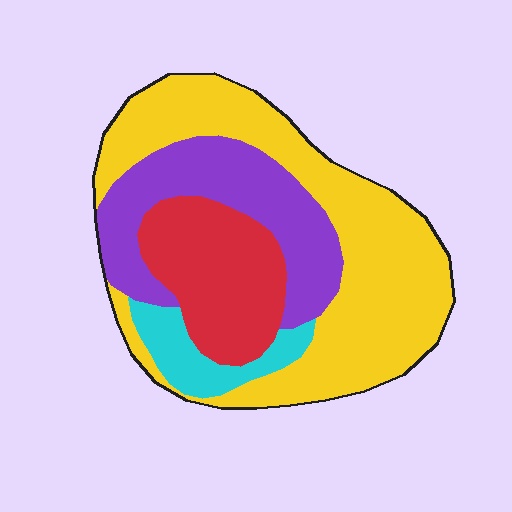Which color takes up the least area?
Cyan, at roughly 10%.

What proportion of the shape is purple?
Purple takes up between a sixth and a third of the shape.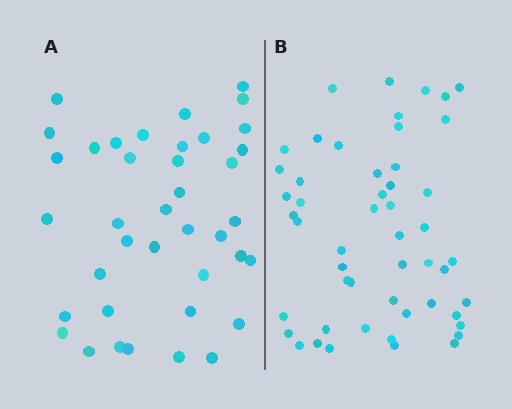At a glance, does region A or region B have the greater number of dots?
Region B (the right region) has more dots.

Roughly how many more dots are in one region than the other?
Region B has roughly 12 or so more dots than region A.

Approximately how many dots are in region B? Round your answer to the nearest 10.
About 50 dots. (The exact count is 51, which rounds to 50.)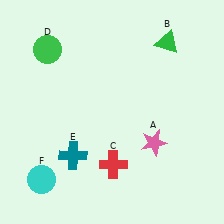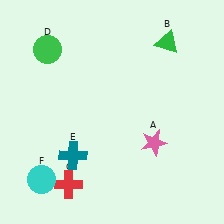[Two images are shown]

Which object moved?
The red cross (C) moved left.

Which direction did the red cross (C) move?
The red cross (C) moved left.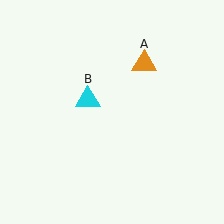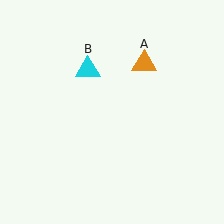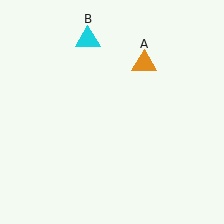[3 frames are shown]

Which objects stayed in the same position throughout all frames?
Orange triangle (object A) remained stationary.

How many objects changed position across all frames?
1 object changed position: cyan triangle (object B).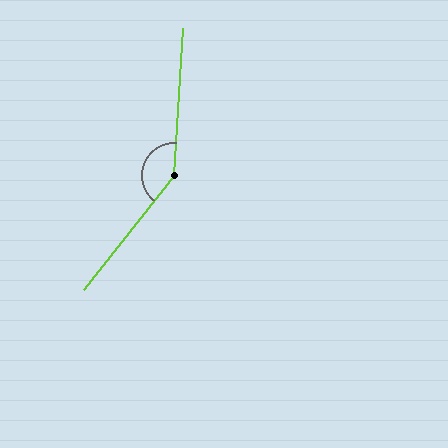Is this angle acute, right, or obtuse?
It is obtuse.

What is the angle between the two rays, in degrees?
Approximately 145 degrees.